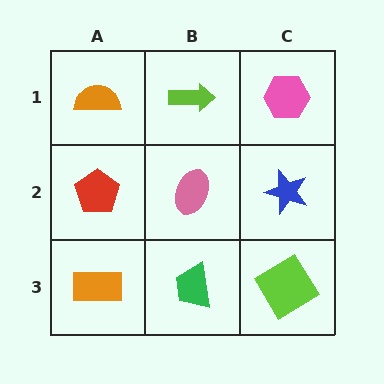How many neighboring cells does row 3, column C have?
2.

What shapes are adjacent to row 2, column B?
A lime arrow (row 1, column B), a green trapezoid (row 3, column B), a red pentagon (row 2, column A), a blue star (row 2, column C).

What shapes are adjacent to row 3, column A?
A red pentagon (row 2, column A), a green trapezoid (row 3, column B).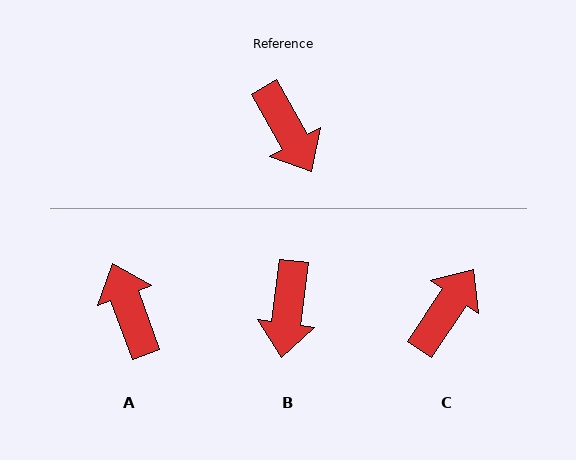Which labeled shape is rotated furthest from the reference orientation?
A, about 170 degrees away.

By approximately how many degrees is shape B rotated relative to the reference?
Approximately 37 degrees clockwise.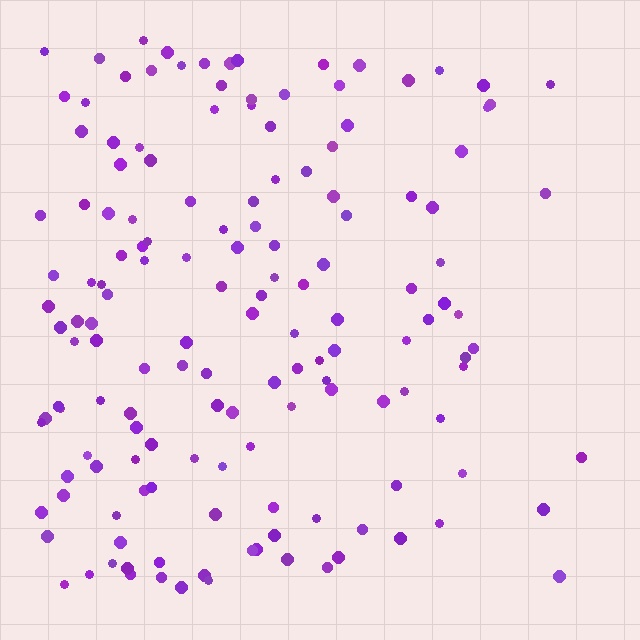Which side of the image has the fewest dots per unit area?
The right.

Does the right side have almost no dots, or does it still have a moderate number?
Still a moderate number, just noticeably fewer than the left.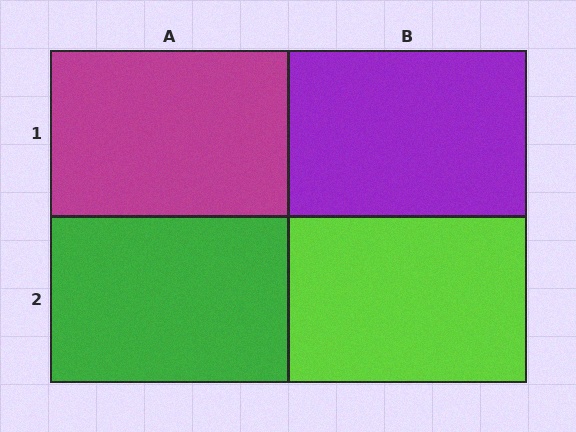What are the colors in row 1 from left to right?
Magenta, purple.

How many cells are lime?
1 cell is lime.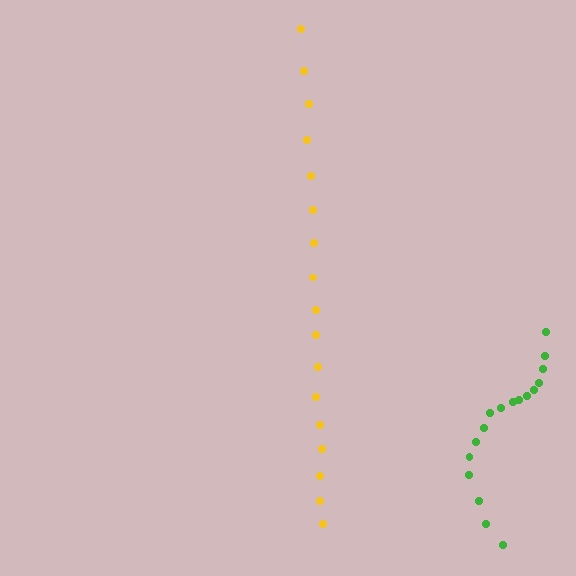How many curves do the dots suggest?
There are 2 distinct paths.